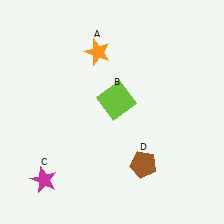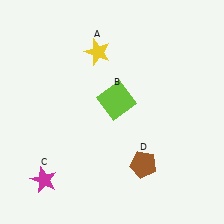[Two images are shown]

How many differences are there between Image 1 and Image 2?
There is 1 difference between the two images.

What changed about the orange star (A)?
In Image 1, A is orange. In Image 2, it changed to yellow.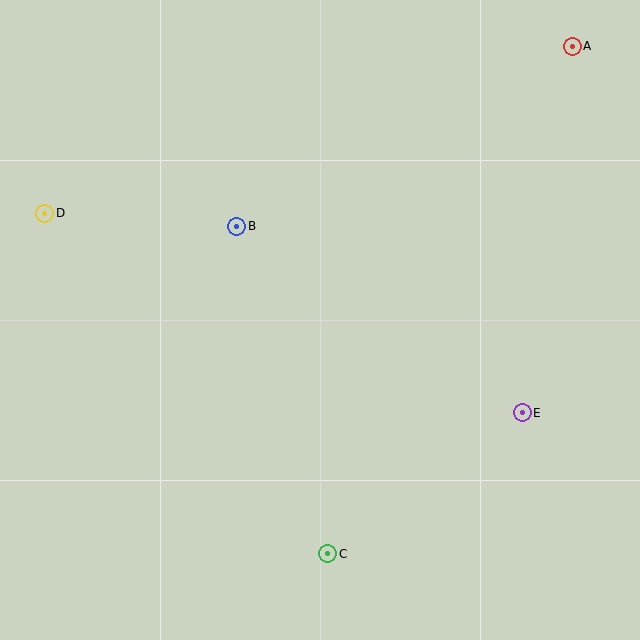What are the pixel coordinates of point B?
Point B is at (237, 226).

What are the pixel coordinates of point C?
Point C is at (328, 554).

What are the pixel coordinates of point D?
Point D is at (45, 213).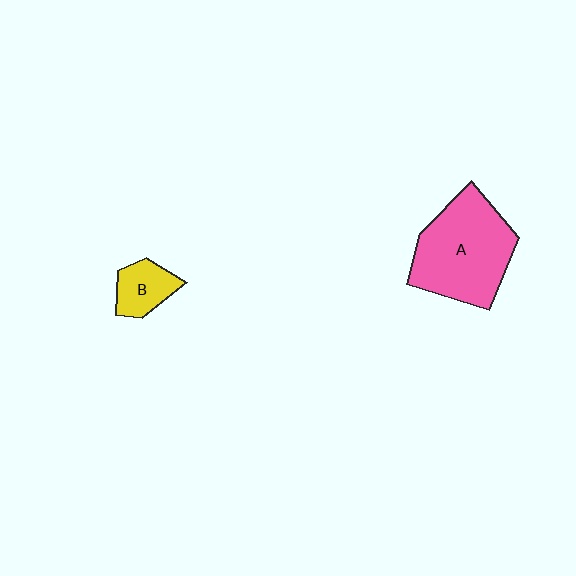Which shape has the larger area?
Shape A (pink).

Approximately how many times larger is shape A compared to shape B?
Approximately 3.2 times.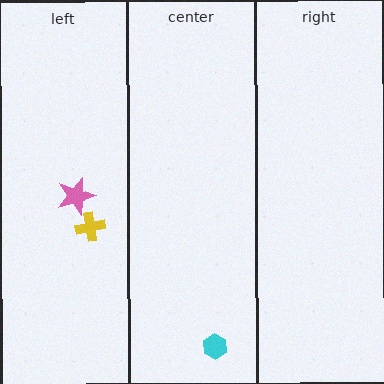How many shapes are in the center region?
1.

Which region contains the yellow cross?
The left region.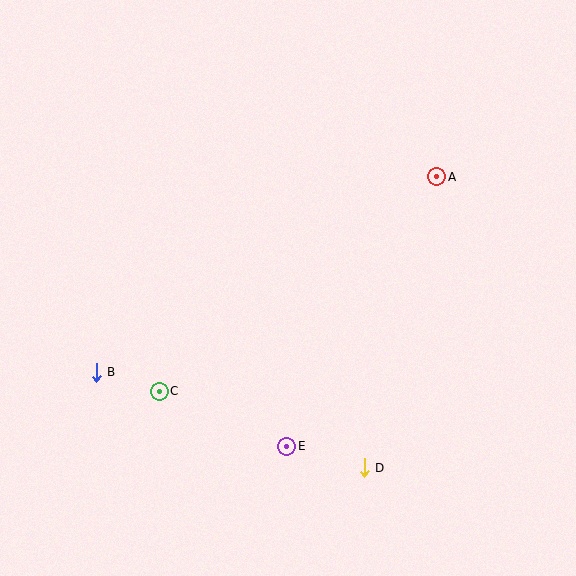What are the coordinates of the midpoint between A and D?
The midpoint between A and D is at (400, 322).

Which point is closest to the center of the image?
Point E at (287, 446) is closest to the center.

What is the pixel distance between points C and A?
The distance between C and A is 351 pixels.